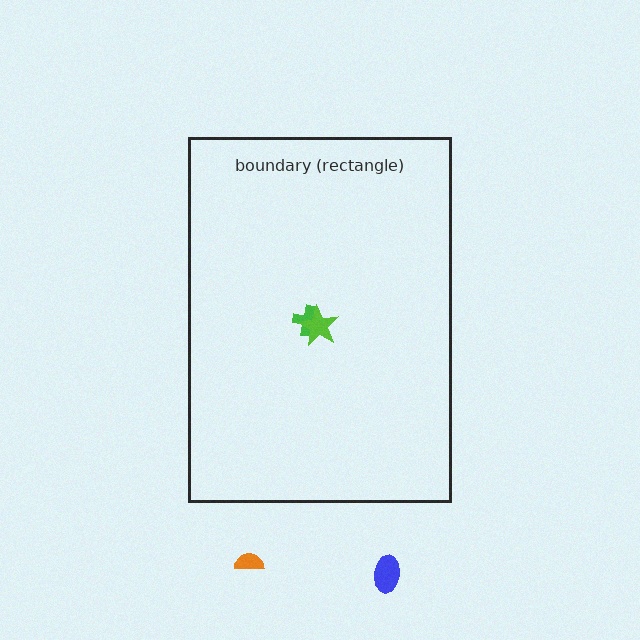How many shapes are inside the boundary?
2 inside, 2 outside.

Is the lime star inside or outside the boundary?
Inside.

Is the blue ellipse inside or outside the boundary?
Outside.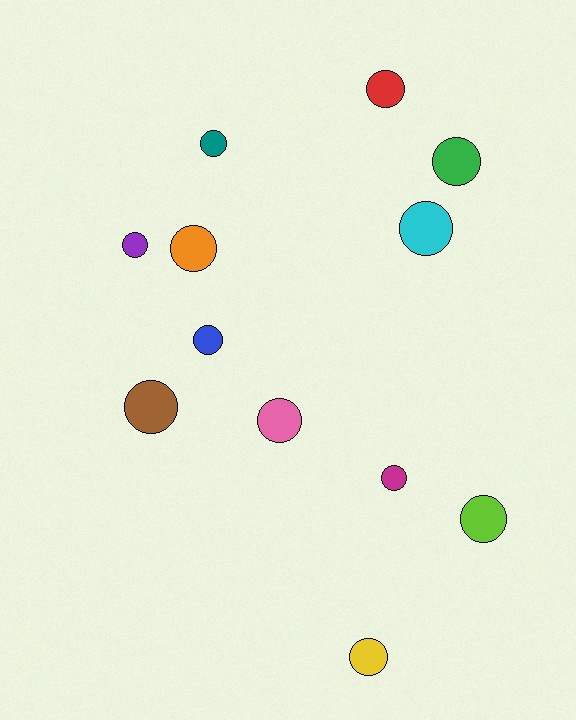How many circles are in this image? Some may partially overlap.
There are 12 circles.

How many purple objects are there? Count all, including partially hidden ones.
There is 1 purple object.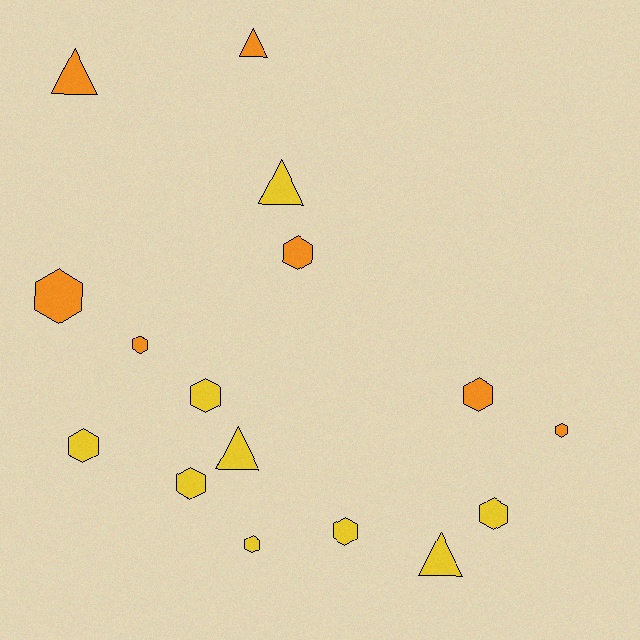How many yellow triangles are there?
There are 3 yellow triangles.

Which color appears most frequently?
Yellow, with 9 objects.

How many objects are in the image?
There are 16 objects.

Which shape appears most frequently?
Hexagon, with 11 objects.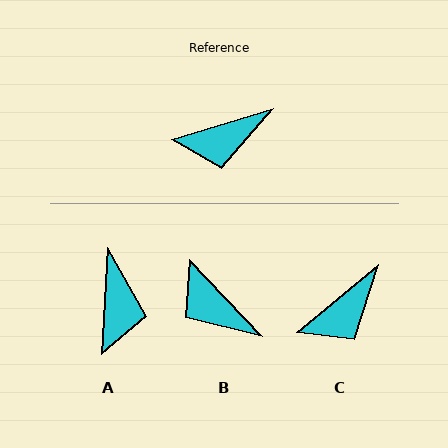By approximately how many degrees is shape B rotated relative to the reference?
Approximately 63 degrees clockwise.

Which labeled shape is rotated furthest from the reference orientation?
A, about 70 degrees away.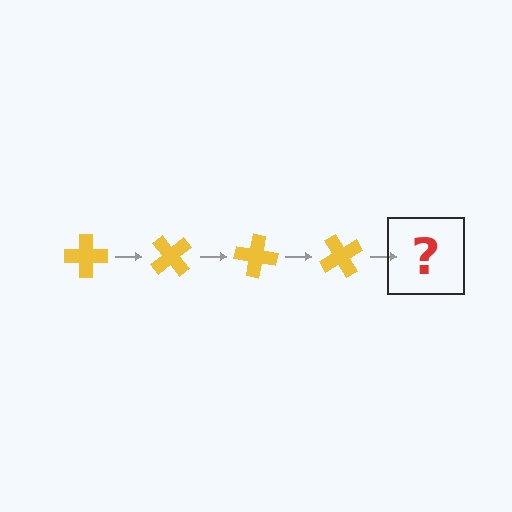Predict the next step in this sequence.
The next step is a yellow cross rotated 200 degrees.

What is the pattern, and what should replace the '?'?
The pattern is that the cross rotates 50 degrees each step. The '?' should be a yellow cross rotated 200 degrees.